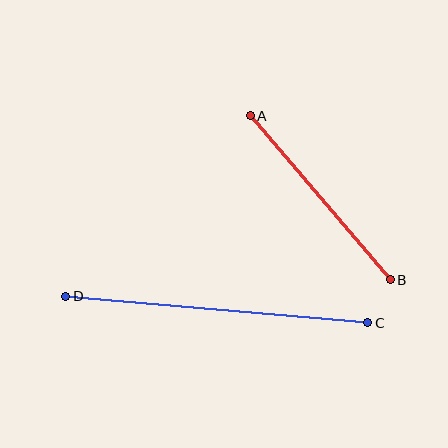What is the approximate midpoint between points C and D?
The midpoint is at approximately (217, 309) pixels.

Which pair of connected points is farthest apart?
Points C and D are farthest apart.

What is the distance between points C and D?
The distance is approximately 303 pixels.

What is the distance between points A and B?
The distance is approximately 215 pixels.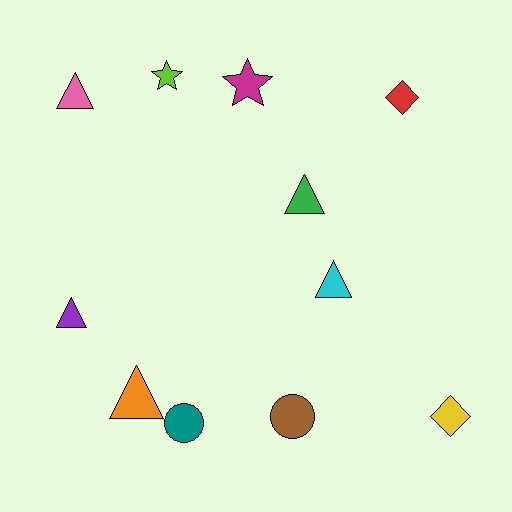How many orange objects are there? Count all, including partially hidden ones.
There is 1 orange object.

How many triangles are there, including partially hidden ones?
There are 5 triangles.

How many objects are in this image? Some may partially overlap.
There are 11 objects.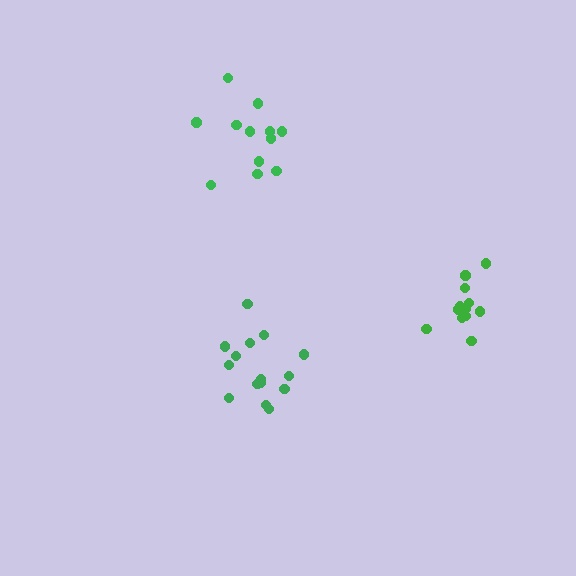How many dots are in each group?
Group 1: 12 dots, Group 2: 15 dots, Group 3: 12 dots (39 total).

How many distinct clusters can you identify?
There are 3 distinct clusters.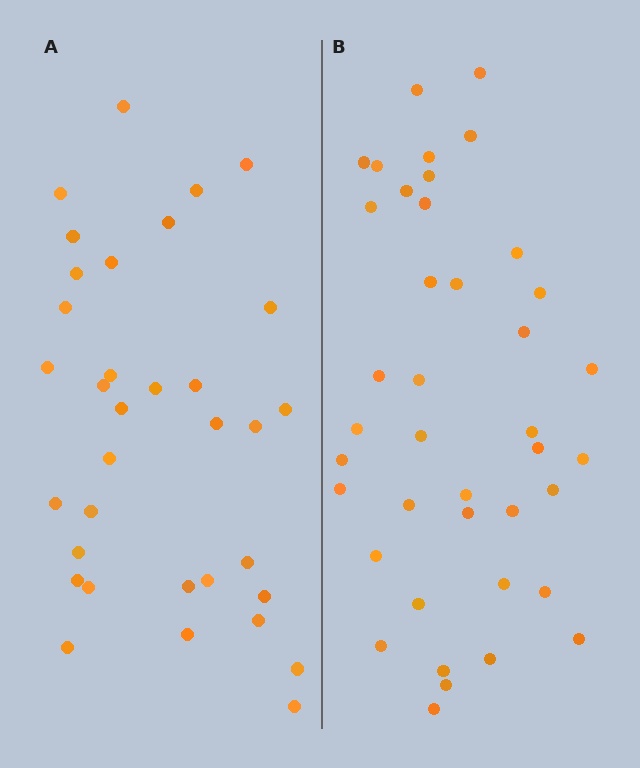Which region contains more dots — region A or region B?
Region B (the right region) has more dots.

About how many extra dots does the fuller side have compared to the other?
Region B has about 6 more dots than region A.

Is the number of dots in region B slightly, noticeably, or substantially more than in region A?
Region B has only slightly more — the two regions are fairly close. The ratio is roughly 1.2 to 1.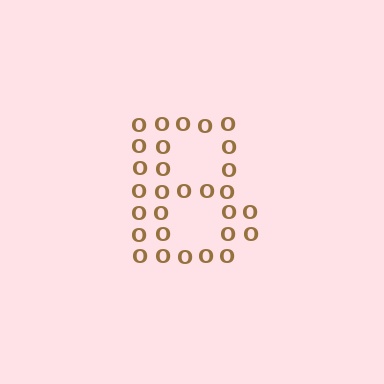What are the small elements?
The small elements are letter O's.